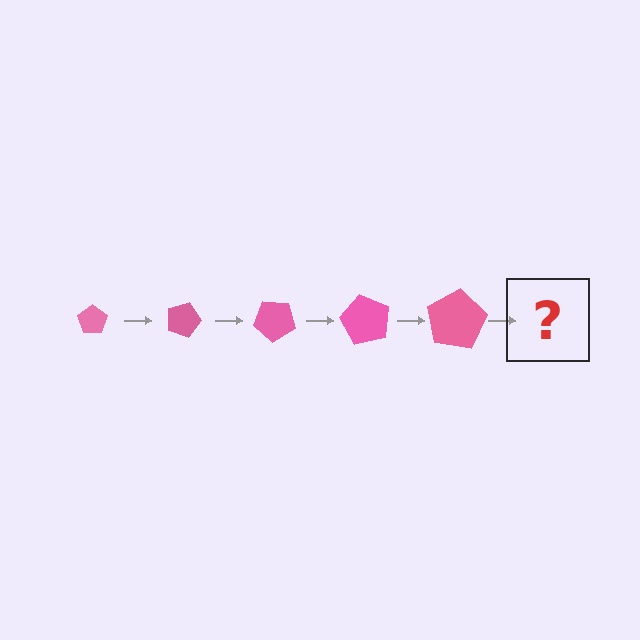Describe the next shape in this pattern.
It should be a pentagon, larger than the previous one and rotated 100 degrees from the start.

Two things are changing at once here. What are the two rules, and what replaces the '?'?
The two rules are that the pentagon grows larger each step and it rotates 20 degrees each step. The '?' should be a pentagon, larger than the previous one and rotated 100 degrees from the start.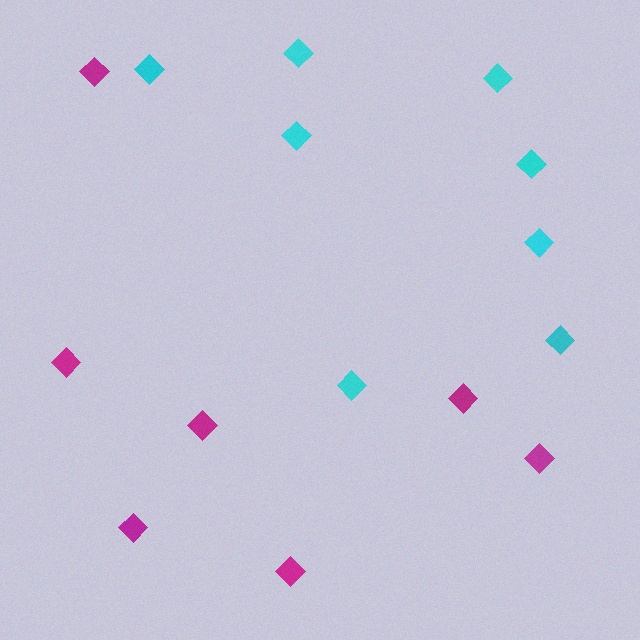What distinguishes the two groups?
There are 2 groups: one group of magenta diamonds (7) and one group of cyan diamonds (8).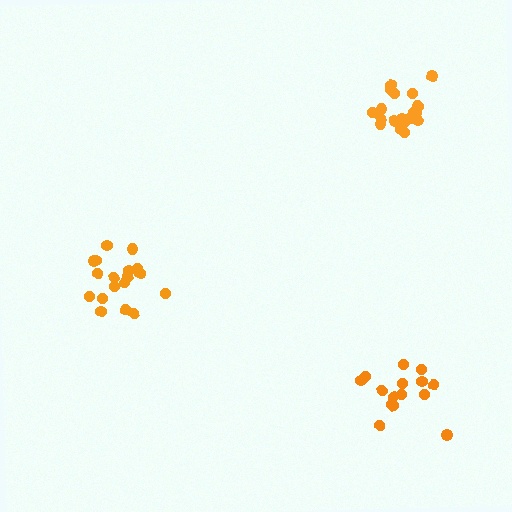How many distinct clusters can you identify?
There are 3 distinct clusters.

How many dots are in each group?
Group 1: 15 dots, Group 2: 20 dots, Group 3: 18 dots (53 total).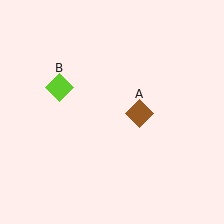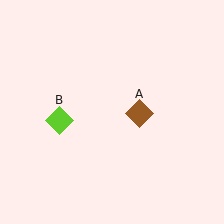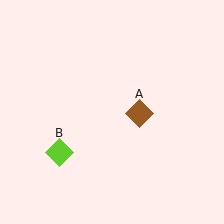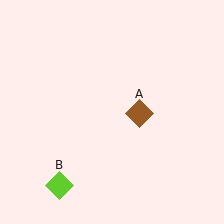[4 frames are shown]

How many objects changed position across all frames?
1 object changed position: lime diamond (object B).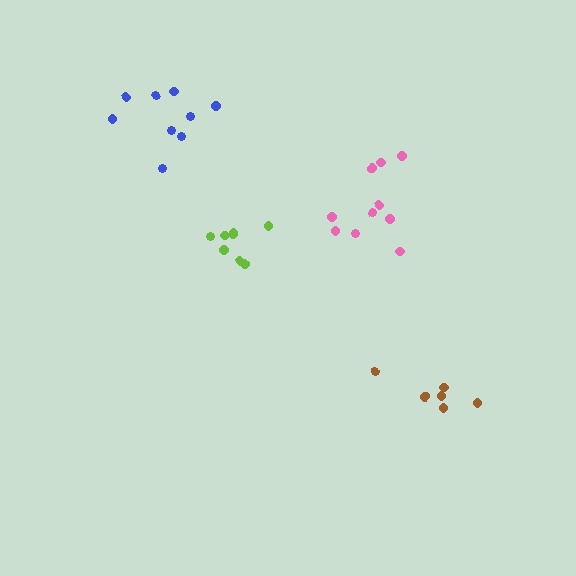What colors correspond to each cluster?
The clusters are colored: brown, pink, blue, lime.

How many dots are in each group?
Group 1: 6 dots, Group 2: 10 dots, Group 3: 9 dots, Group 4: 8 dots (33 total).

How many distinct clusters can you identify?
There are 4 distinct clusters.